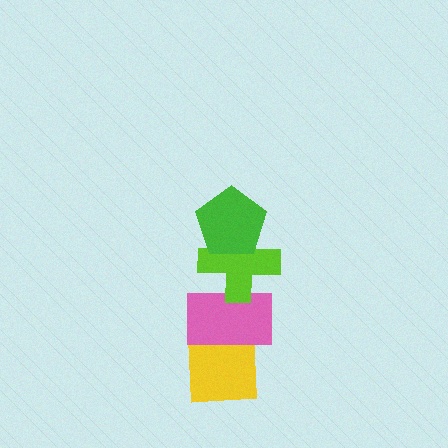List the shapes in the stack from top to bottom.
From top to bottom: the green pentagon, the lime cross, the pink rectangle, the yellow square.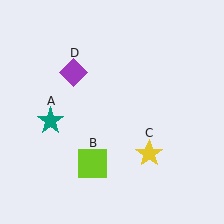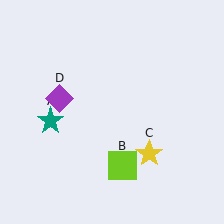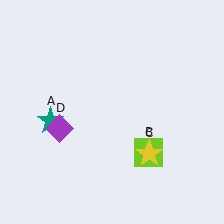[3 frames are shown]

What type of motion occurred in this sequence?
The lime square (object B), purple diamond (object D) rotated counterclockwise around the center of the scene.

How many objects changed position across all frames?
2 objects changed position: lime square (object B), purple diamond (object D).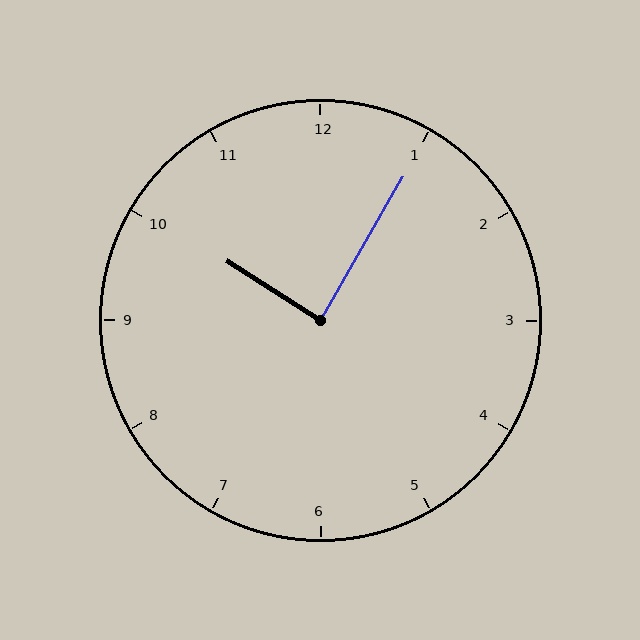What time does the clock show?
10:05.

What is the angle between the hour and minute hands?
Approximately 88 degrees.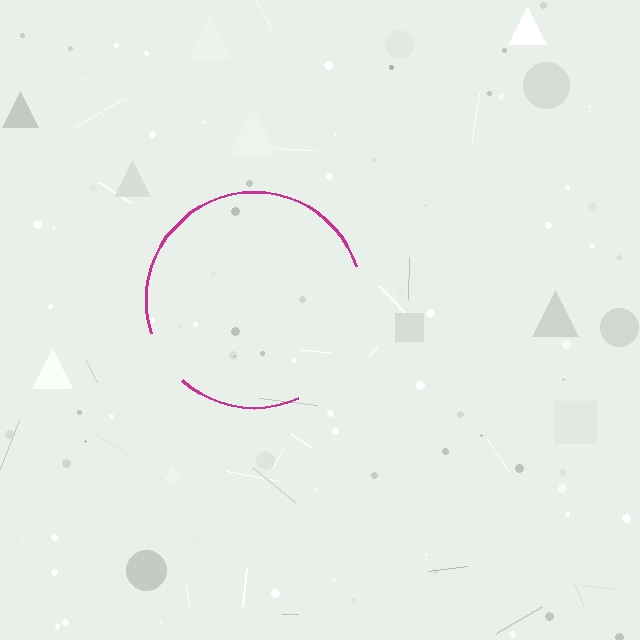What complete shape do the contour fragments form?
The contour fragments form a circle.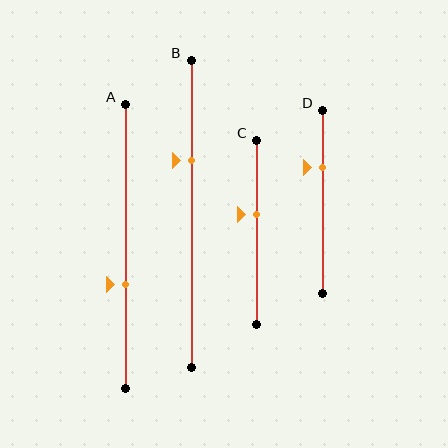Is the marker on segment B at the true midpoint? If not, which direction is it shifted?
No, the marker on segment B is shifted upward by about 17% of the segment length.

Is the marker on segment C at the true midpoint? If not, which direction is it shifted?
No, the marker on segment C is shifted upward by about 10% of the segment length.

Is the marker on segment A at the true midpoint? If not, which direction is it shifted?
No, the marker on segment A is shifted downward by about 14% of the segment length.